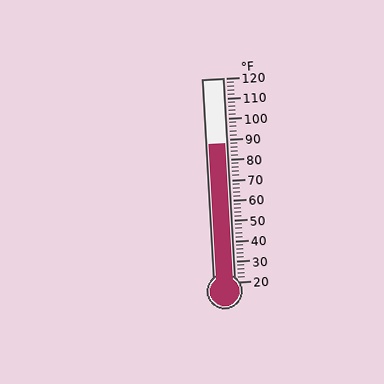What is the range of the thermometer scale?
The thermometer scale ranges from 20°F to 120°F.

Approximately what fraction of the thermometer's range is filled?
The thermometer is filled to approximately 70% of its range.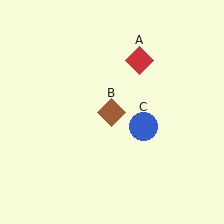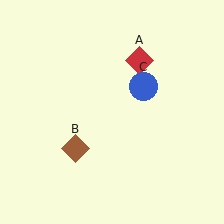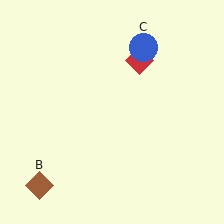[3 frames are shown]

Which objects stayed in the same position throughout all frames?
Red diamond (object A) remained stationary.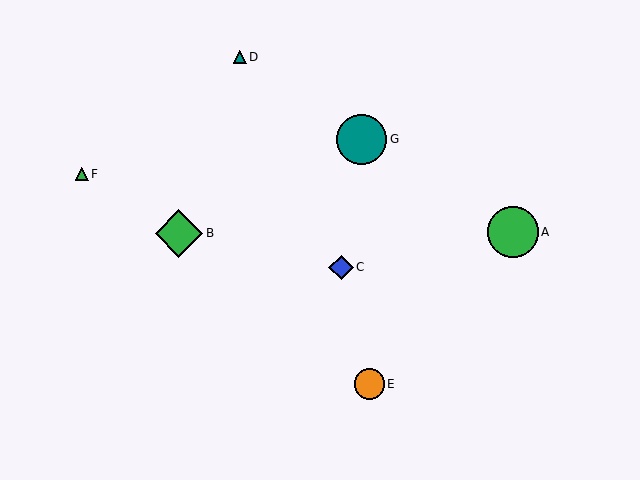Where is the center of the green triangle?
The center of the green triangle is at (82, 174).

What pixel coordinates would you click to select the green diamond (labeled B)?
Click at (179, 233) to select the green diamond B.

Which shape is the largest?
The teal circle (labeled G) is the largest.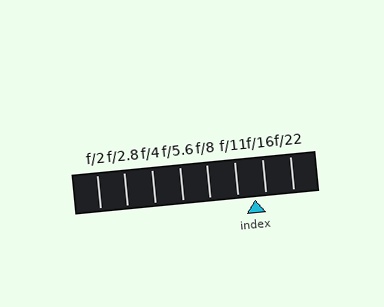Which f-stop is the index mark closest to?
The index mark is closest to f/16.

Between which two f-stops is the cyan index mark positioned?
The index mark is between f/11 and f/16.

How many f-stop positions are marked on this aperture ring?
There are 8 f-stop positions marked.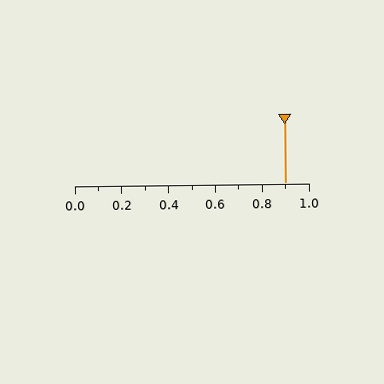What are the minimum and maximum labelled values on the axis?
The axis runs from 0.0 to 1.0.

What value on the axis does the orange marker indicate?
The marker indicates approximately 0.9.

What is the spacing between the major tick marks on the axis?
The major ticks are spaced 0.2 apart.